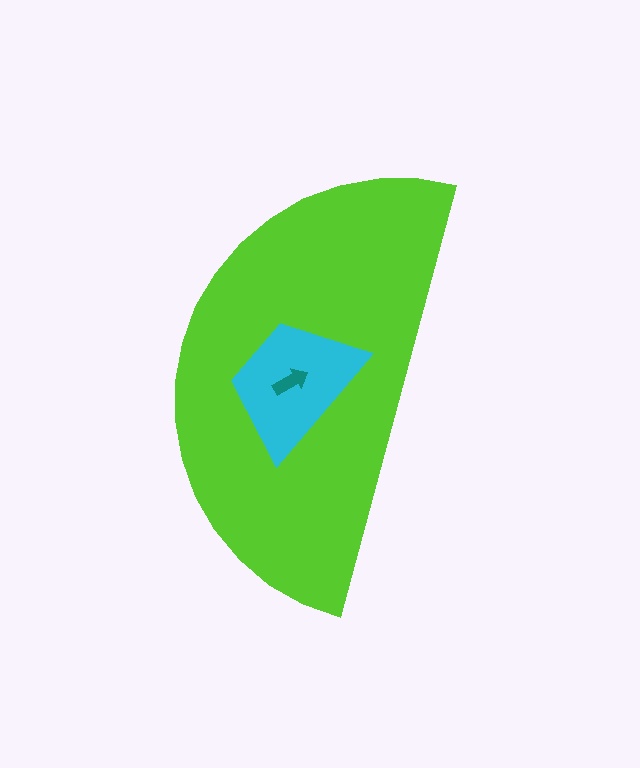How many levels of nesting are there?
3.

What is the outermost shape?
The lime semicircle.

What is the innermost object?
The teal arrow.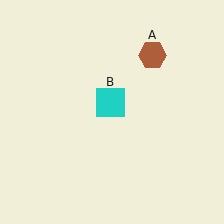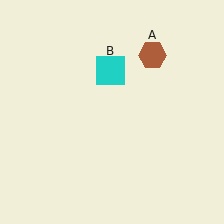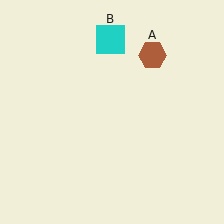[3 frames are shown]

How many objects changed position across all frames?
1 object changed position: cyan square (object B).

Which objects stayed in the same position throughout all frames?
Brown hexagon (object A) remained stationary.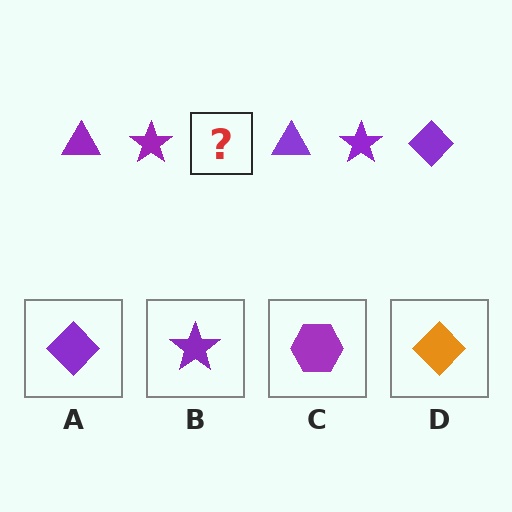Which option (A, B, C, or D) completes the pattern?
A.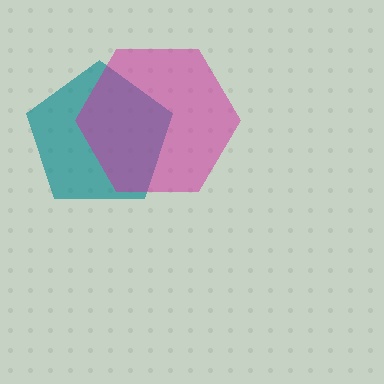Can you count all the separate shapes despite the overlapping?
Yes, there are 2 separate shapes.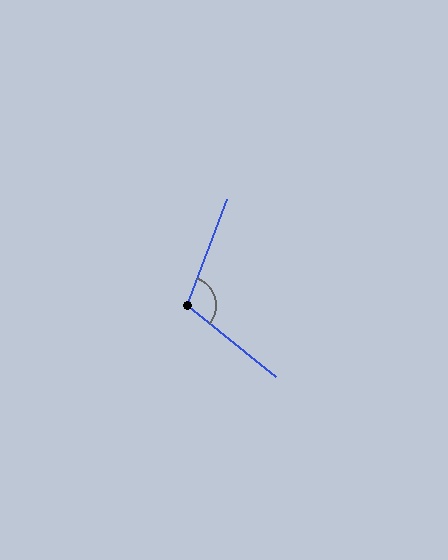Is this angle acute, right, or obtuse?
It is obtuse.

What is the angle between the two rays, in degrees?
Approximately 109 degrees.